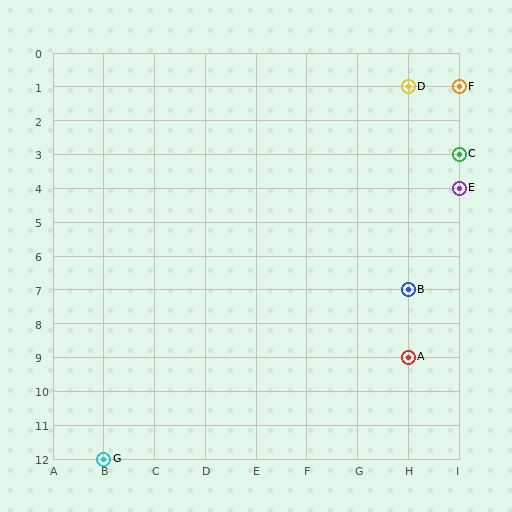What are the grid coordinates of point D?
Point D is at grid coordinates (H, 1).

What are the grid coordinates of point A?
Point A is at grid coordinates (H, 9).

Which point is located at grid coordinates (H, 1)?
Point D is at (H, 1).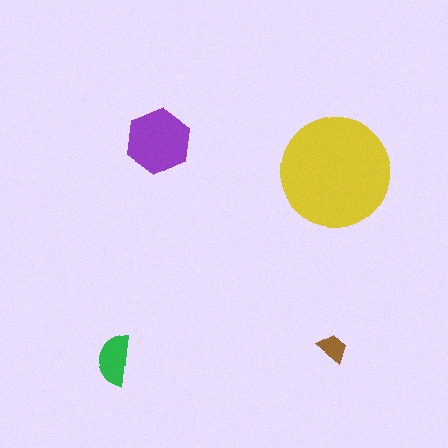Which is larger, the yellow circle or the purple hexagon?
The yellow circle.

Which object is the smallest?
The brown trapezoid.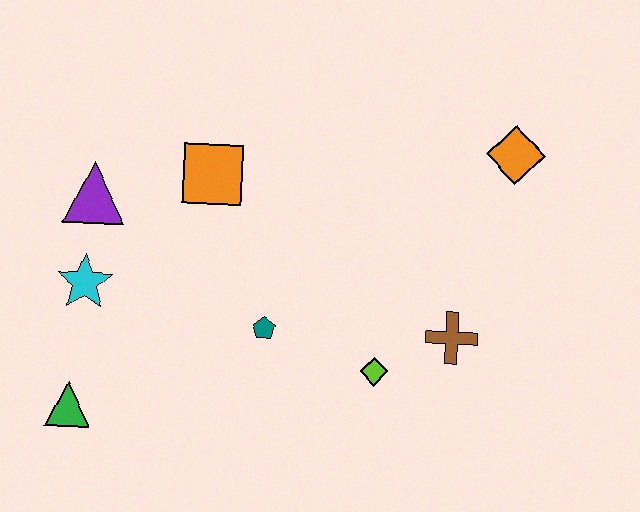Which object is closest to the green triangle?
The cyan star is closest to the green triangle.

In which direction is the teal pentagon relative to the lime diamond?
The teal pentagon is to the left of the lime diamond.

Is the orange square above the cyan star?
Yes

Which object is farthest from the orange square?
The orange diamond is farthest from the orange square.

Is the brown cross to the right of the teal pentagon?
Yes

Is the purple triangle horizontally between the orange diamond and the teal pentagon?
No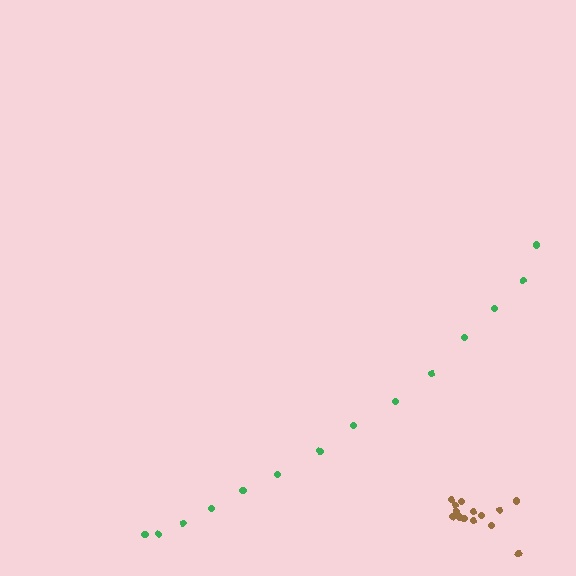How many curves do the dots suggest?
There are 2 distinct paths.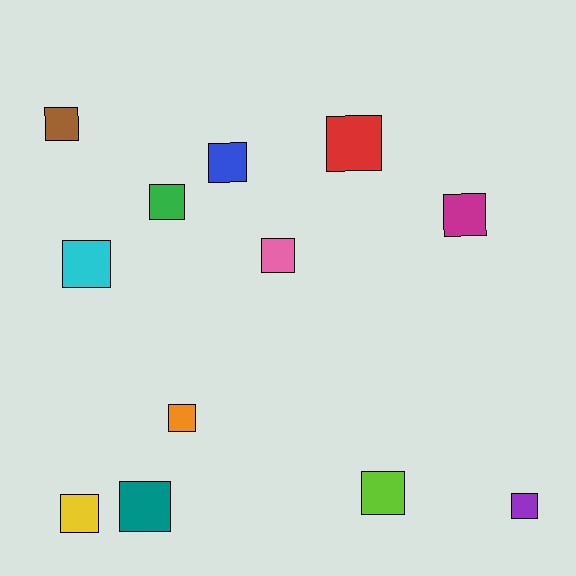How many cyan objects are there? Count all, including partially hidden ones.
There is 1 cyan object.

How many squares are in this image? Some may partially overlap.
There are 12 squares.